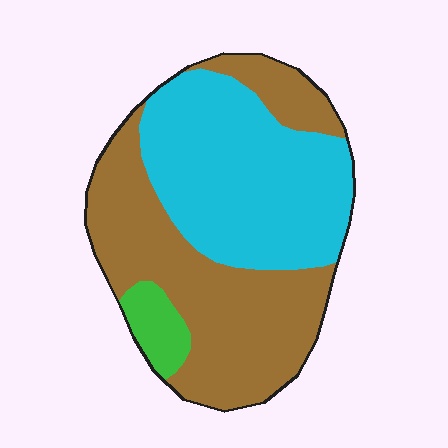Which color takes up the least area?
Green, at roughly 5%.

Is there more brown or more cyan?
Brown.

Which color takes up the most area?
Brown, at roughly 50%.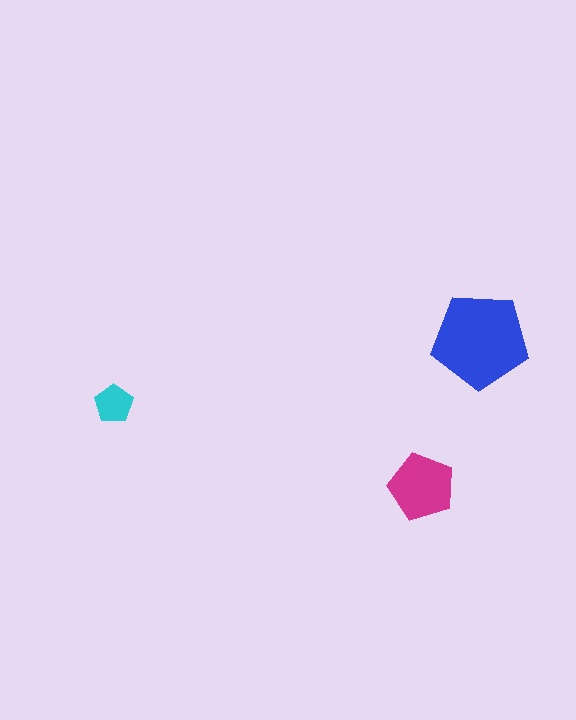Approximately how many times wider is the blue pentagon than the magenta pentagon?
About 1.5 times wider.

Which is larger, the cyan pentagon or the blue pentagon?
The blue one.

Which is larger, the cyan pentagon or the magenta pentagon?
The magenta one.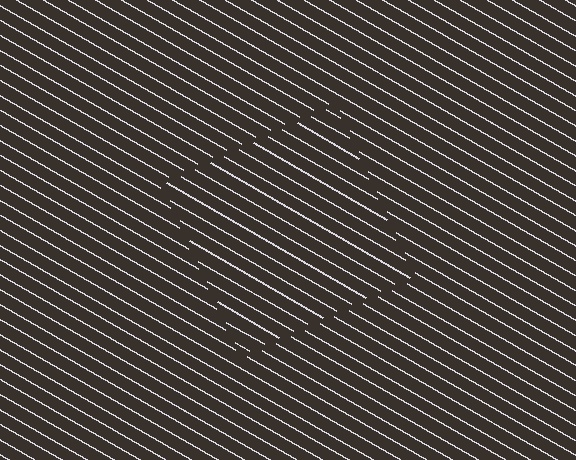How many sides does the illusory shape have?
4 sides — the line-ends trace a square.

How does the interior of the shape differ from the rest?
The interior of the shape contains the same grating, shifted by half a period — the contour is defined by the phase discontinuity where line-ends from the inner and outer gratings abut.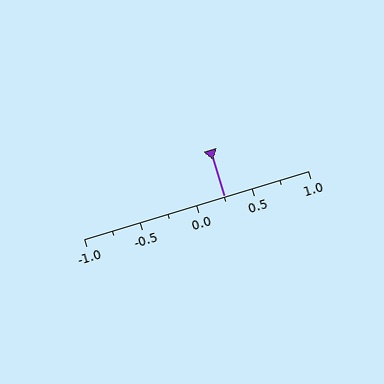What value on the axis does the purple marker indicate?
The marker indicates approximately 0.25.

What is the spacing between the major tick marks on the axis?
The major ticks are spaced 0.5 apart.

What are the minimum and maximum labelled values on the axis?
The axis runs from -1.0 to 1.0.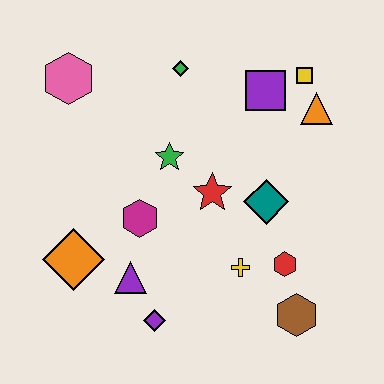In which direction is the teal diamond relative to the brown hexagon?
The teal diamond is above the brown hexagon.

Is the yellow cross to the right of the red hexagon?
No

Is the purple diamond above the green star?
No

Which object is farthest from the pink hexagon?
The brown hexagon is farthest from the pink hexagon.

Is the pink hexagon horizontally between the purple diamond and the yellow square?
No